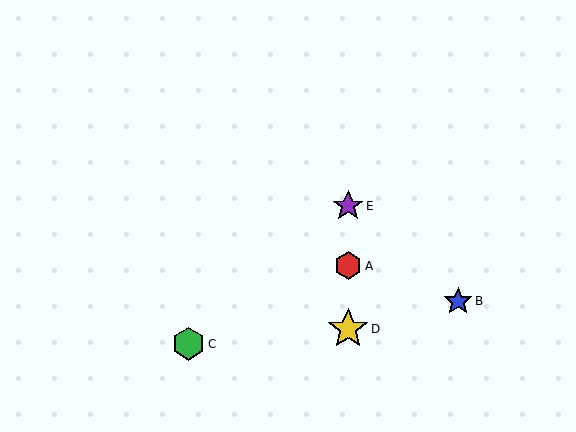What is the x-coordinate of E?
Object E is at x≈348.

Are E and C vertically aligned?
No, E is at x≈348 and C is at x≈188.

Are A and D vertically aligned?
Yes, both are at x≈348.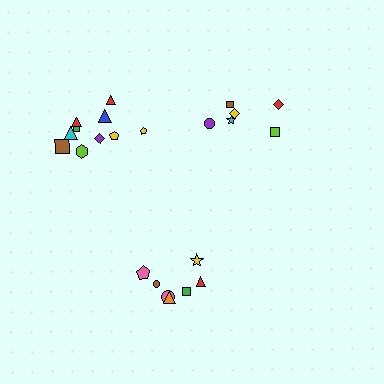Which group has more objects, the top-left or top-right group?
The top-left group.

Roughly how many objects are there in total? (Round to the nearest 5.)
Roughly 25 objects in total.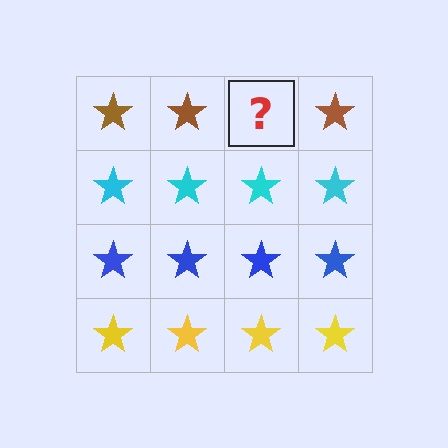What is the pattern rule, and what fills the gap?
The rule is that each row has a consistent color. The gap should be filled with a brown star.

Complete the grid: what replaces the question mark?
The question mark should be replaced with a brown star.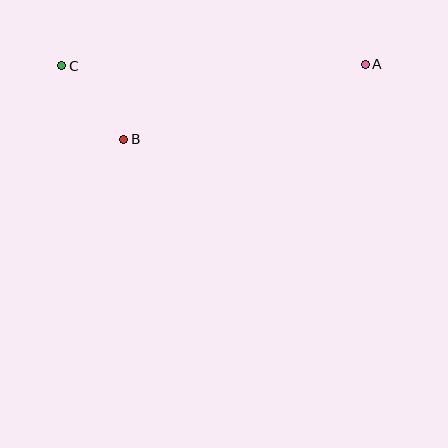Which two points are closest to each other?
Points B and C are closest to each other.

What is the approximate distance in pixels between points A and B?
The distance between A and B is approximately 253 pixels.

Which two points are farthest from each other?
Points A and C are farthest from each other.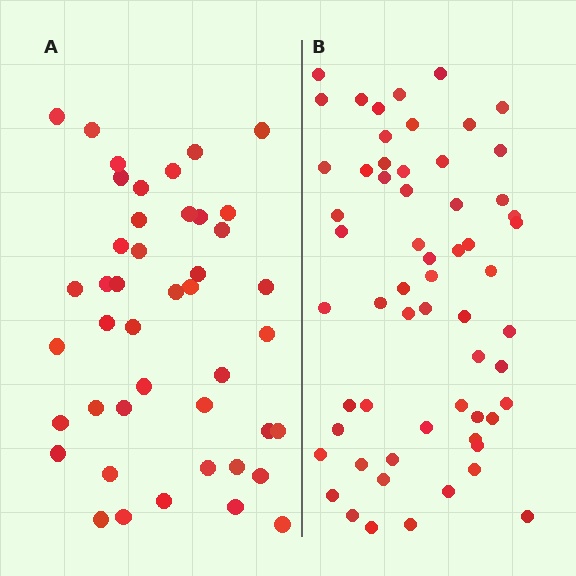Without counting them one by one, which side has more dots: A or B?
Region B (the right region) has more dots.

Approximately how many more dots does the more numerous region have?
Region B has approximately 15 more dots than region A.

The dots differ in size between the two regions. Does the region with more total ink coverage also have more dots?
No. Region A has more total ink coverage because its dots are larger, but region B actually contains more individual dots. Total area can be misleading — the number of items is what matters here.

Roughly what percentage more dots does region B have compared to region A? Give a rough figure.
About 35% more.